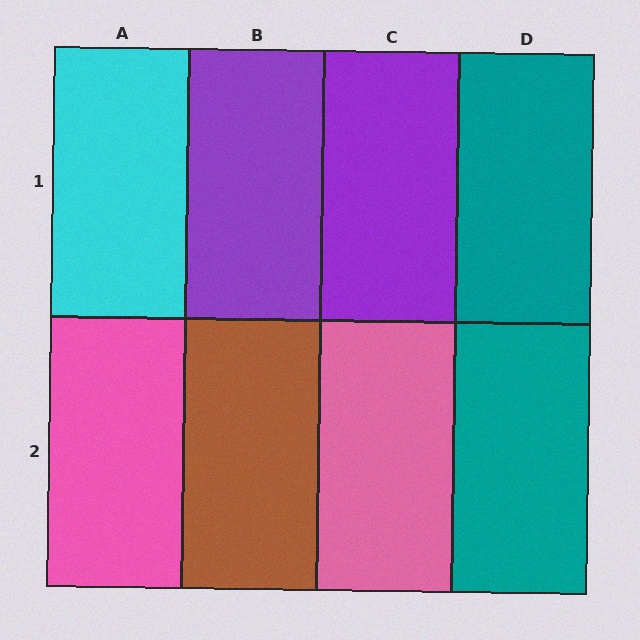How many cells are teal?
2 cells are teal.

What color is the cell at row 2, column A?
Pink.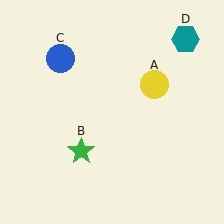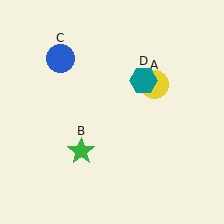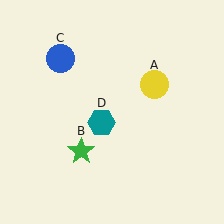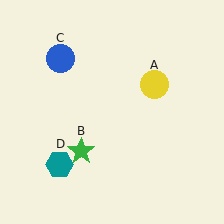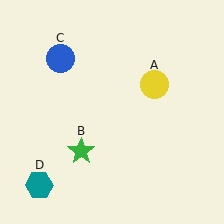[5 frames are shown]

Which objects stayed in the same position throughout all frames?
Yellow circle (object A) and green star (object B) and blue circle (object C) remained stationary.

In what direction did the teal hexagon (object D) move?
The teal hexagon (object D) moved down and to the left.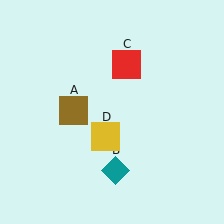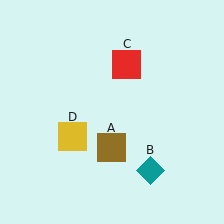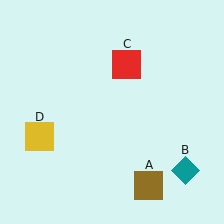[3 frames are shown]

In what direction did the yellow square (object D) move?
The yellow square (object D) moved left.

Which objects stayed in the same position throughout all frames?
Red square (object C) remained stationary.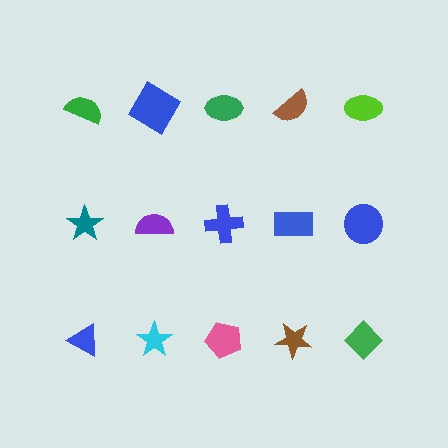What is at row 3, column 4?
A brown star.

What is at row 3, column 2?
A cyan star.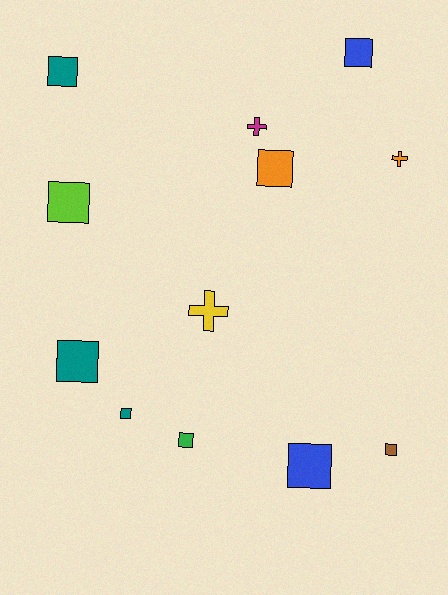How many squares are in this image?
There are 9 squares.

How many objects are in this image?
There are 12 objects.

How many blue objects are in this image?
There are 2 blue objects.